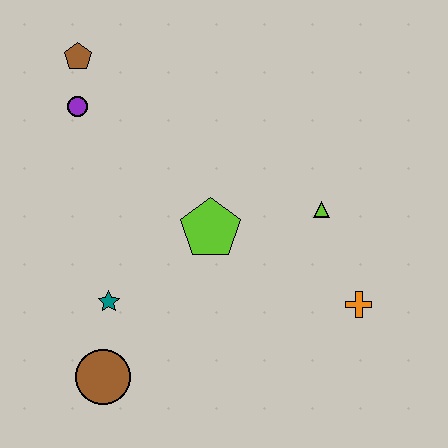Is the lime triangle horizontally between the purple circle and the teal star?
No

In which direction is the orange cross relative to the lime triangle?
The orange cross is below the lime triangle.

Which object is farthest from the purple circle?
The orange cross is farthest from the purple circle.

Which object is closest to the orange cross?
The lime triangle is closest to the orange cross.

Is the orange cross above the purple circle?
No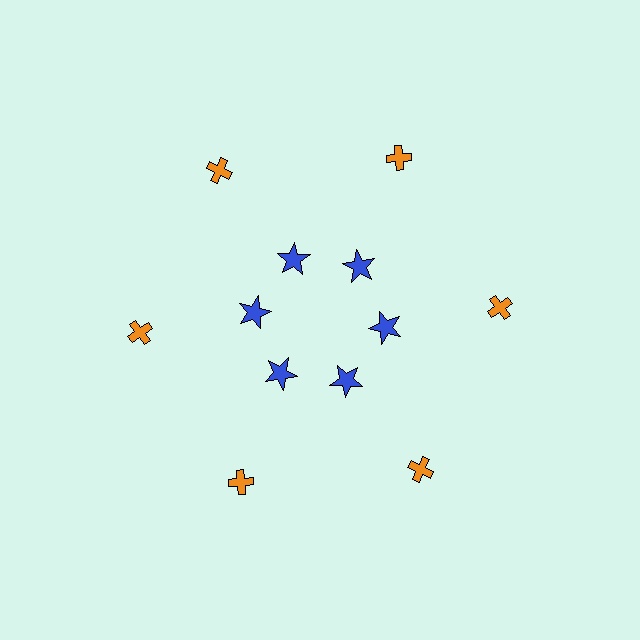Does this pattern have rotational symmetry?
Yes, this pattern has 6-fold rotational symmetry. It looks the same after rotating 60 degrees around the center.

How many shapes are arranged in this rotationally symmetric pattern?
There are 12 shapes, arranged in 6 groups of 2.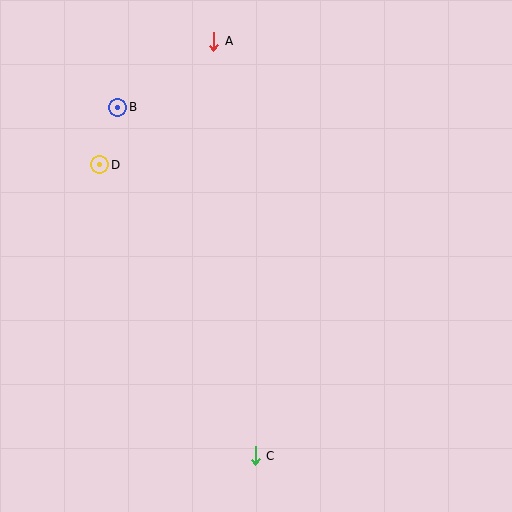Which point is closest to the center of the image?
Point D at (100, 165) is closest to the center.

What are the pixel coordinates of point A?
Point A is at (214, 41).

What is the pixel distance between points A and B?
The distance between A and B is 116 pixels.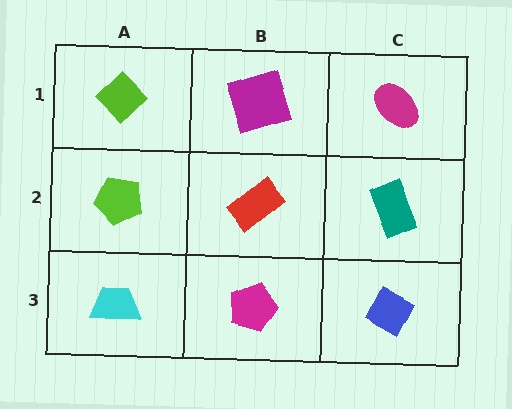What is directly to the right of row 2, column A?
A red rectangle.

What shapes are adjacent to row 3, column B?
A red rectangle (row 2, column B), a cyan trapezoid (row 3, column A), a blue diamond (row 3, column C).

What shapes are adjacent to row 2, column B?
A magenta square (row 1, column B), a magenta pentagon (row 3, column B), a lime pentagon (row 2, column A), a teal rectangle (row 2, column C).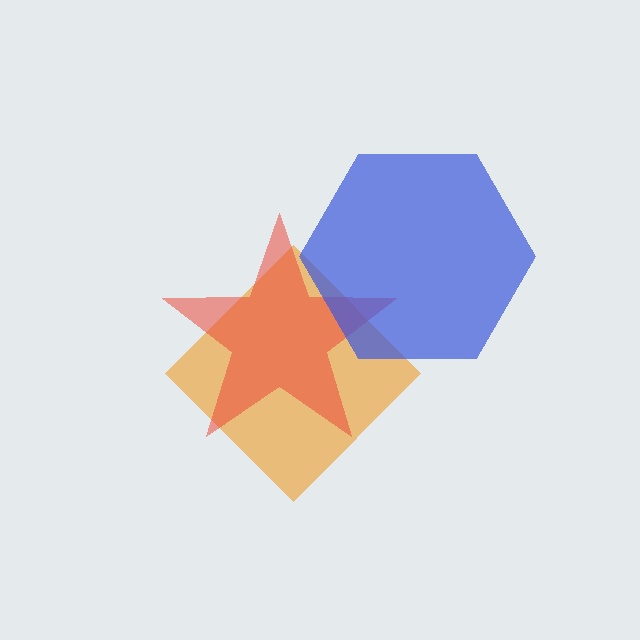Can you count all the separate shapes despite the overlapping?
Yes, there are 3 separate shapes.